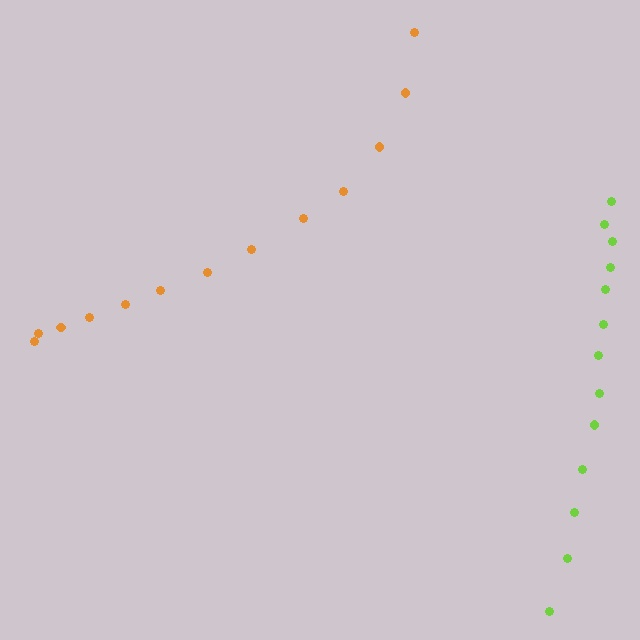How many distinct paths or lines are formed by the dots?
There are 2 distinct paths.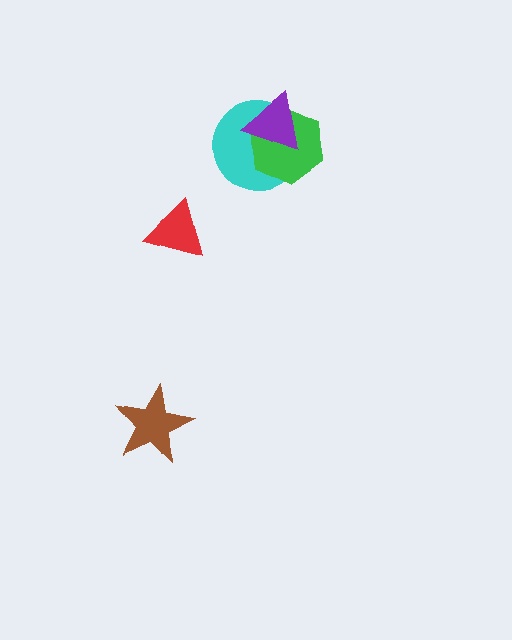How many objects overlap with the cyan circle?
2 objects overlap with the cyan circle.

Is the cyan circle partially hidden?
Yes, it is partially covered by another shape.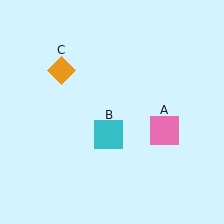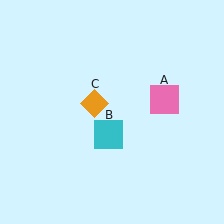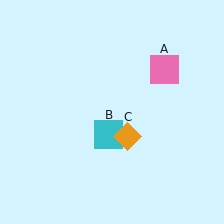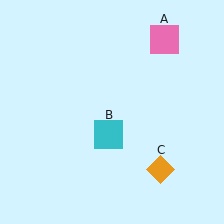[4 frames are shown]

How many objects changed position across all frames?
2 objects changed position: pink square (object A), orange diamond (object C).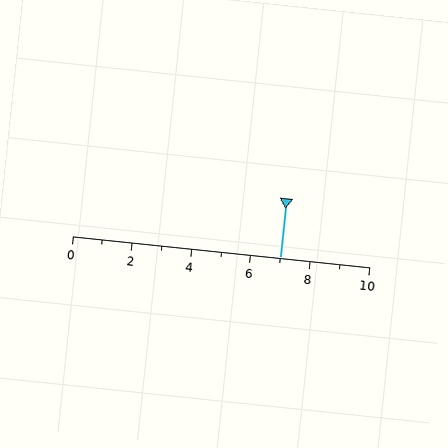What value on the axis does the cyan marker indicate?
The marker indicates approximately 7.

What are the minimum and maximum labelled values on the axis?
The axis runs from 0 to 10.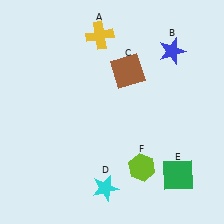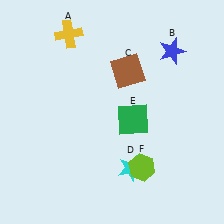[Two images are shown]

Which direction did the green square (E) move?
The green square (E) moved up.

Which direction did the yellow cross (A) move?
The yellow cross (A) moved left.